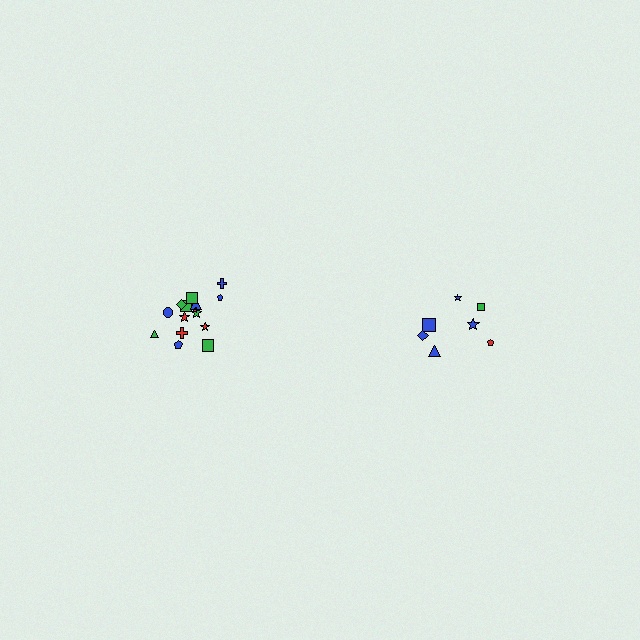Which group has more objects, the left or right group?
The left group.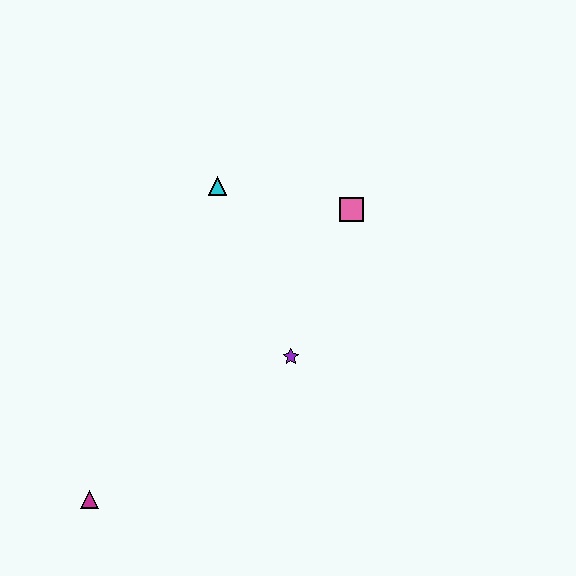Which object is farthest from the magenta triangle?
The pink square is farthest from the magenta triangle.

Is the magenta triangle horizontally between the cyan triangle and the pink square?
No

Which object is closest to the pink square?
The cyan triangle is closest to the pink square.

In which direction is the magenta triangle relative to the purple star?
The magenta triangle is to the left of the purple star.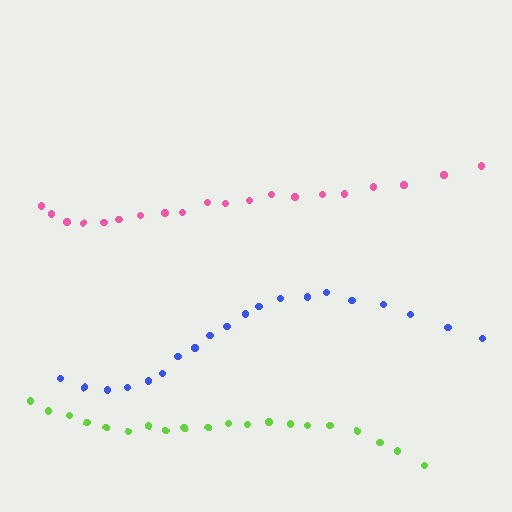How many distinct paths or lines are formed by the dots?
There are 3 distinct paths.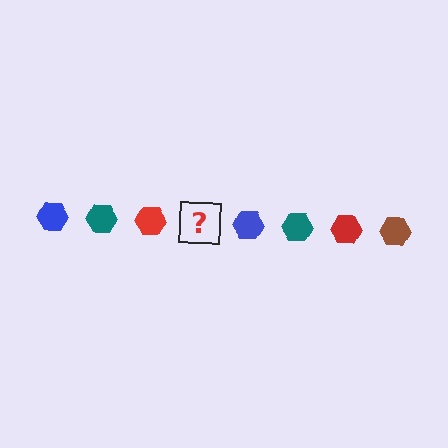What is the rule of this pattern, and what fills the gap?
The rule is that the pattern cycles through blue, teal, red, brown hexagons. The gap should be filled with a brown hexagon.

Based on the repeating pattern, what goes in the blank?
The blank should be a brown hexagon.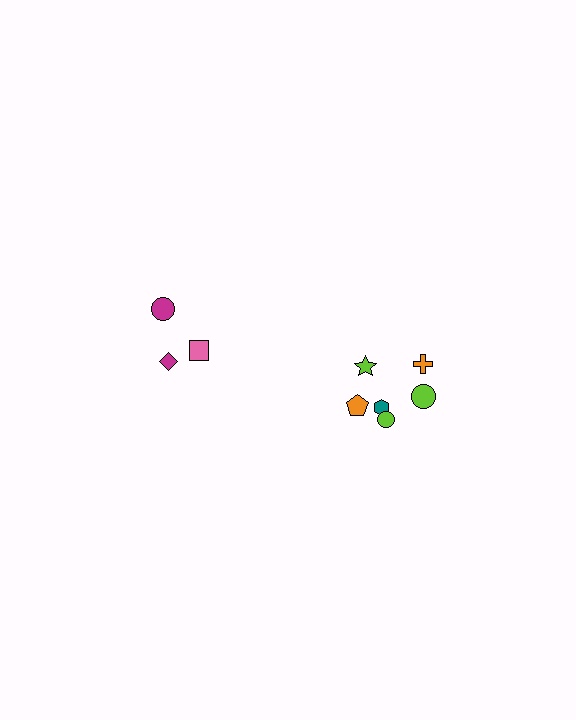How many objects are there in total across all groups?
There are 9 objects.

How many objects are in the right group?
There are 6 objects.